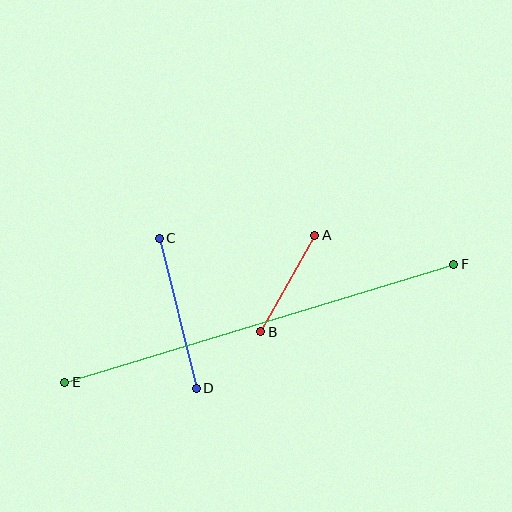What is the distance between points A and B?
The distance is approximately 111 pixels.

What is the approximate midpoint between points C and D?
The midpoint is at approximately (178, 313) pixels.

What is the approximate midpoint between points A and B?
The midpoint is at approximately (288, 283) pixels.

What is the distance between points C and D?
The distance is approximately 154 pixels.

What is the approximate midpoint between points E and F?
The midpoint is at approximately (259, 323) pixels.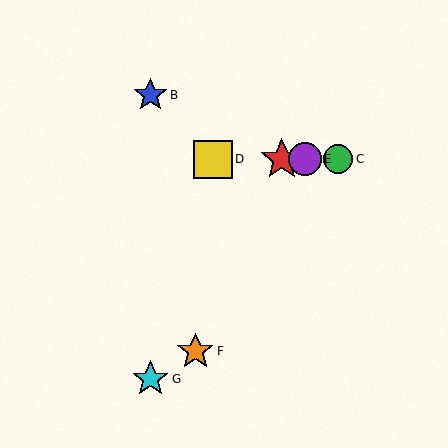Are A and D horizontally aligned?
Yes, both are at y≈159.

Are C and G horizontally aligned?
No, C is at y≈159 and G is at y≈379.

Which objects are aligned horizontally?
Objects A, C, D, E are aligned horizontally.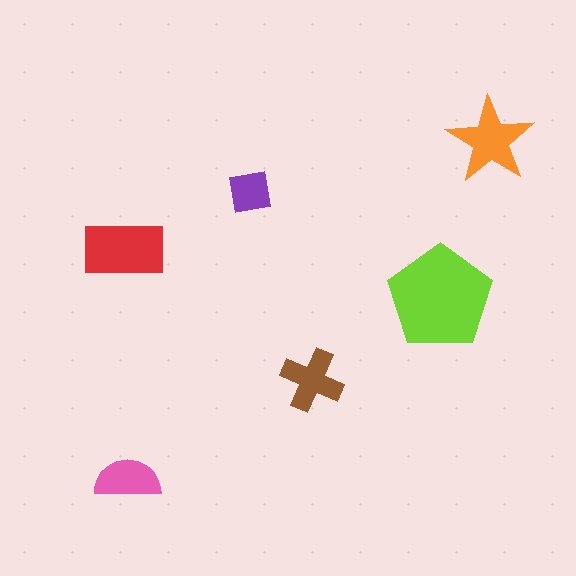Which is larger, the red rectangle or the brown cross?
The red rectangle.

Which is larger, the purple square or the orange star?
The orange star.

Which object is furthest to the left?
The red rectangle is leftmost.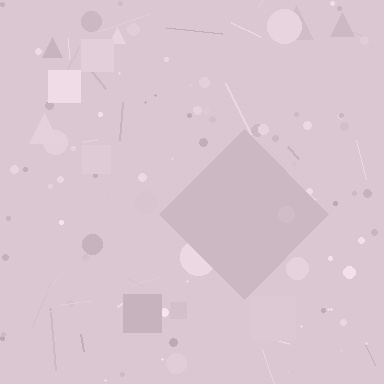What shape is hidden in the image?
A diamond is hidden in the image.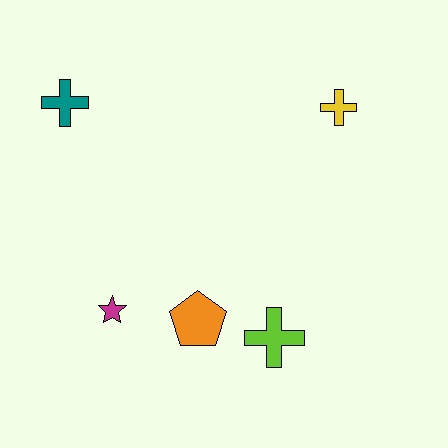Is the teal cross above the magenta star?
Yes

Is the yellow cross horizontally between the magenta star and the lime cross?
No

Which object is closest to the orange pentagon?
The lime cross is closest to the orange pentagon.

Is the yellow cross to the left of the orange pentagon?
No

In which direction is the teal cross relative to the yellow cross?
The teal cross is to the left of the yellow cross.